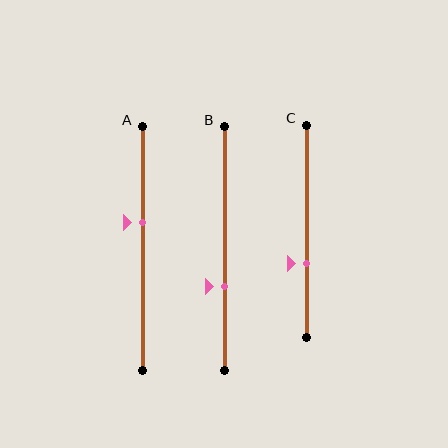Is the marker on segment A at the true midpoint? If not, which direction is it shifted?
No, the marker on segment A is shifted upward by about 11% of the segment length.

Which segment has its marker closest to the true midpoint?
Segment A has its marker closest to the true midpoint.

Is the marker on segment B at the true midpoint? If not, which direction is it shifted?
No, the marker on segment B is shifted downward by about 16% of the segment length.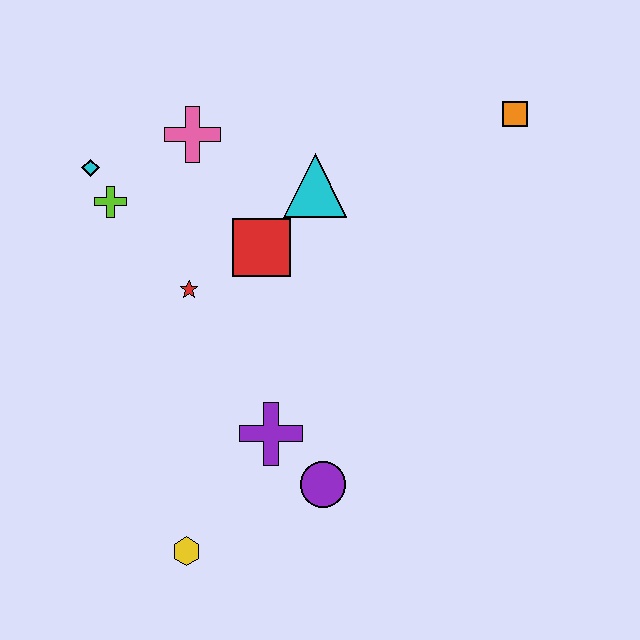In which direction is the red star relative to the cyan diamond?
The red star is below the cyan diamond.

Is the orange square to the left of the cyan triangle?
No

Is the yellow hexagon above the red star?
No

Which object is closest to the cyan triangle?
The red square is closest to the cyan triangle.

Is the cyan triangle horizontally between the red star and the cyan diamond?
No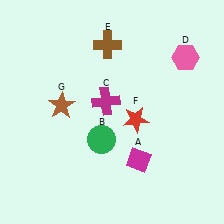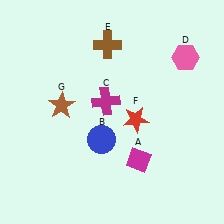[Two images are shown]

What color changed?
The circle (B) changed from green in Image 1 to blue in Image 2.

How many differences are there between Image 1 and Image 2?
There is 1 difference between the two images.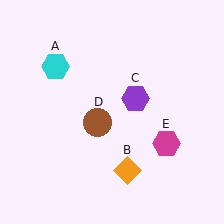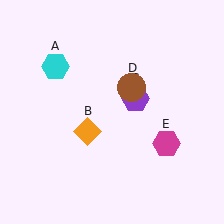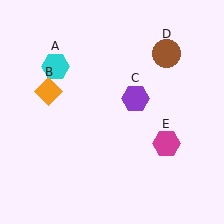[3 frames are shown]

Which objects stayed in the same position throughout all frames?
Cyan hexagon (object A) and purple hexagon (object C) and magenta hexagon (object E) remained stationary.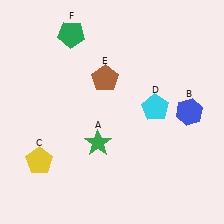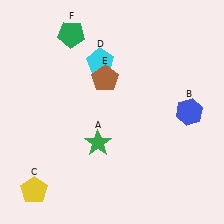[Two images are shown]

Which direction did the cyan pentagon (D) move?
The cyan pentagon (D) moved left.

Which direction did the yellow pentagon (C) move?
The yellow pentagon (C) moved down.